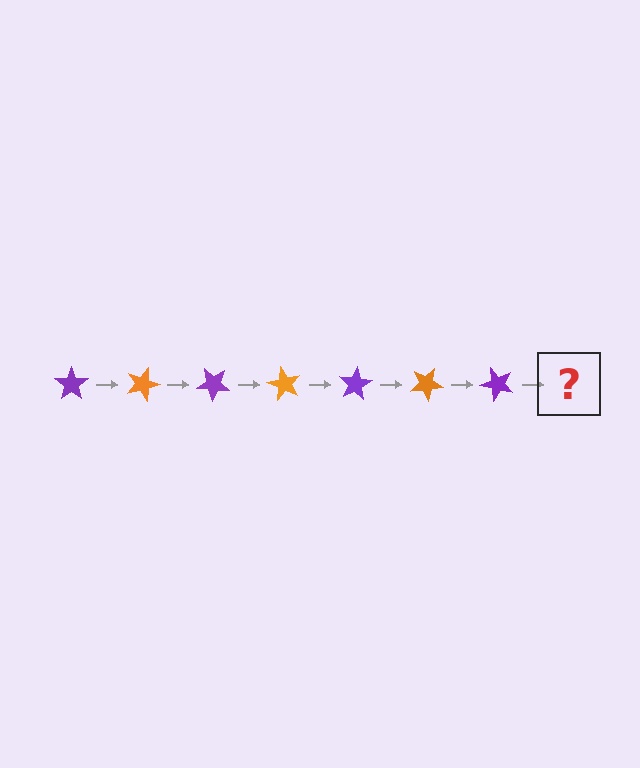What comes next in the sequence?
The next element should be an orange star, rotated 140 degrees from the start.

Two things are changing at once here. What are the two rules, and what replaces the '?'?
The two rules are that it rotates 20 degrees each step and the color cycles through purple and orange. The '?' should be an orange star, rotated 140 degrees from the start.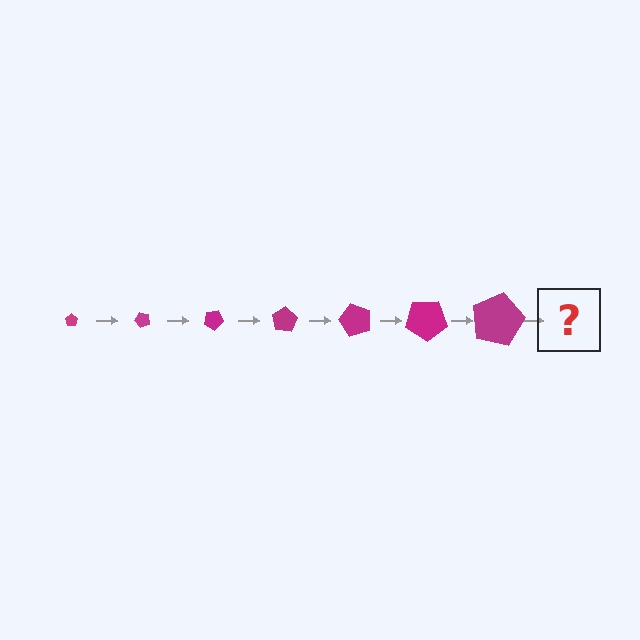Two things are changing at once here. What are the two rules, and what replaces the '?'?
The two rules are that the pentagon grows larger each step and it rotates 50 degrees each step. The '?' should be a pentagon, larger than the previous one and rotated 350 degrees from the start.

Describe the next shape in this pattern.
It should be a pentagon, larger than the previous one and rotated 350 degrees from the start.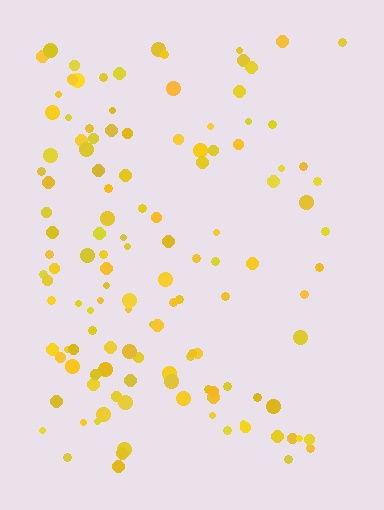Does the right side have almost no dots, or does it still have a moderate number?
Still a moderate number, just noticeably fewer than the left.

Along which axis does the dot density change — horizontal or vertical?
Horizontal.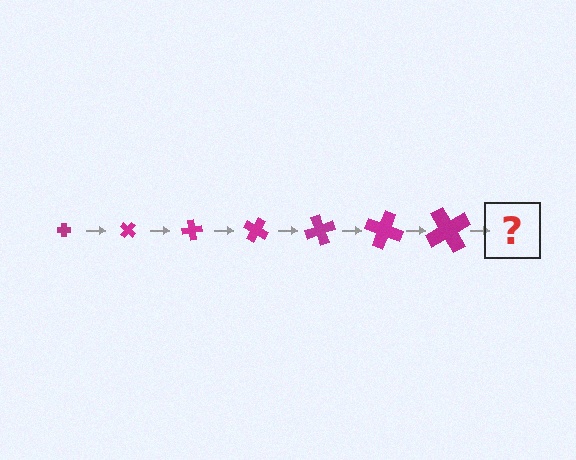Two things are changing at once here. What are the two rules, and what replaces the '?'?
The two rules are that the cross grows larger each step and it rotates 40 degrees each step. The '?' should be a cross, larger than the previous one and rotated 280 degrees from the start.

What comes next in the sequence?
The next element should be a cross, larger than the previous one and rotated 280 degrees from the start.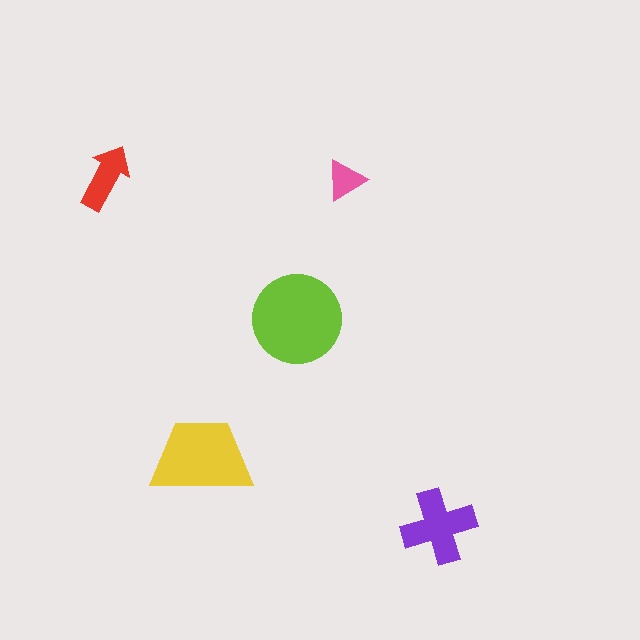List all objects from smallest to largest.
The pink triangle, the red arrow, the purple cross, the yellow trapezoid, the lime circle.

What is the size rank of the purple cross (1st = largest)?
3rd.